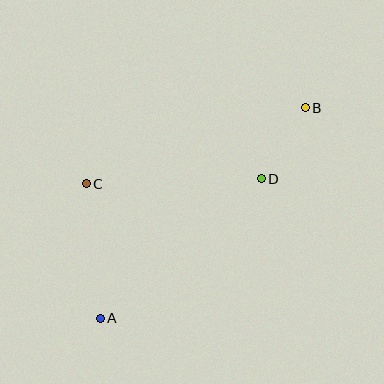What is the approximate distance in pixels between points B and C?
The distance between B and C is approximately 231 pixels.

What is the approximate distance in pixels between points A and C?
The distance between A and C is approximately 135 pixels.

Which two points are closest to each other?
Points B and D are closest to each other.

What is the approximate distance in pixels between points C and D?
The distance between C and D is approximately 175 pixels.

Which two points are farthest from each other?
Points A and B are farthest from each other.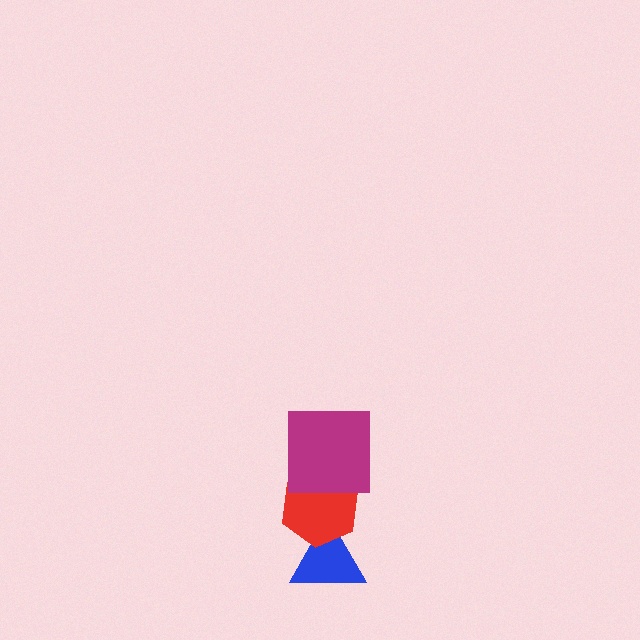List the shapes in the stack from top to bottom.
From top to bottom: the magenta square, the red hexagon, the blue triangle.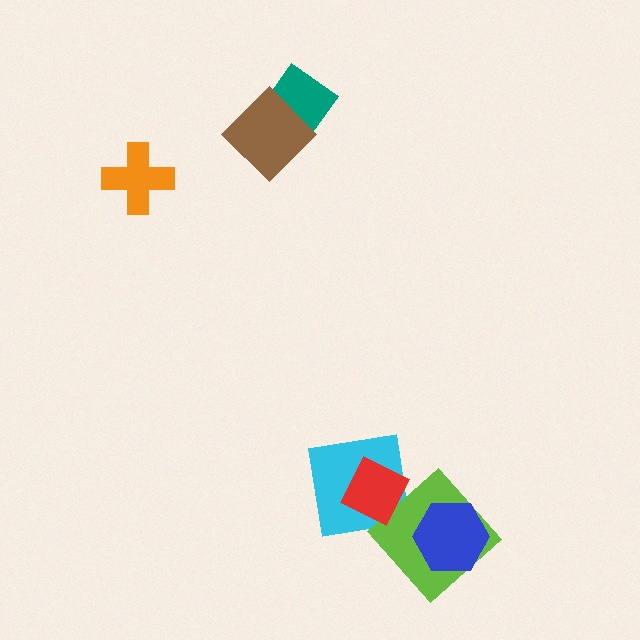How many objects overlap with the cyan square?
1 object overlaps with the cyan square.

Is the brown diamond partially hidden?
No, no other shape covers it.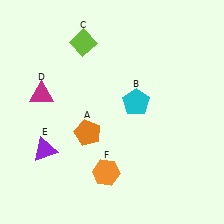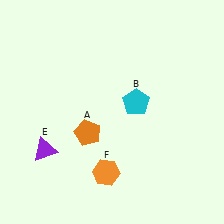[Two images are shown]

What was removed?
The magenta triangle (D), the lime diamond (C) were removed in Image 2.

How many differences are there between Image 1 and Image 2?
There are 2 differences between the two images.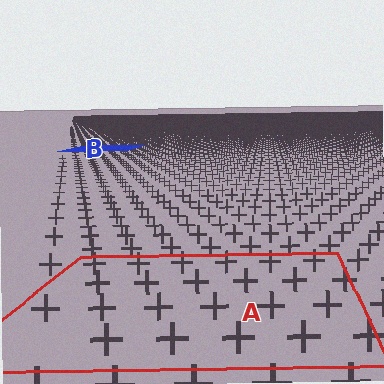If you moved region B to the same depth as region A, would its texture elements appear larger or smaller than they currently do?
They would appear larger. At a closer depth, the same texture elements are projected at a bigger on-screen size.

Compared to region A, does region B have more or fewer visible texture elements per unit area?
Region B has more texture elements per unit area — they are packed more densely because it is farther away.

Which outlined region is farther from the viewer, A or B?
Region B is farther from the viewer — the texture elements inside it appear smaller and more densely packed.